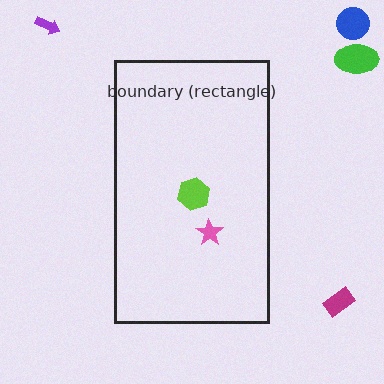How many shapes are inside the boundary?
2 inside, 4 outside.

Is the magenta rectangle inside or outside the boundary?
Outside.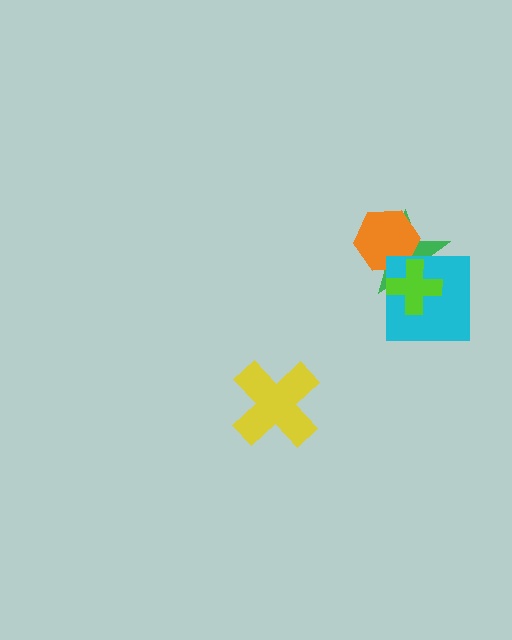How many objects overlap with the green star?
3 objects overlap with the green star.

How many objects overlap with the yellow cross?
0 objects overlap with the yellow cross.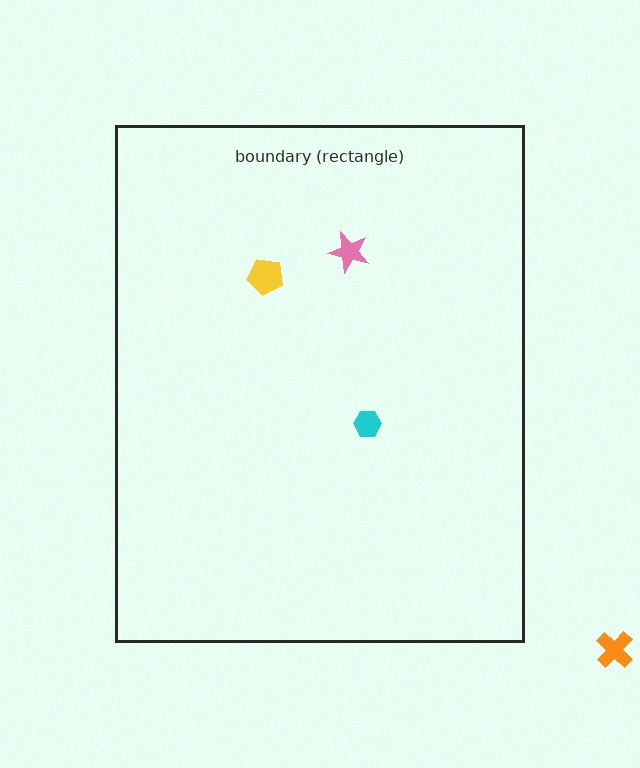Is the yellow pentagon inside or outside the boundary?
Inside.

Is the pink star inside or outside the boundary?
Inside.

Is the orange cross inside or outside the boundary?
Outside.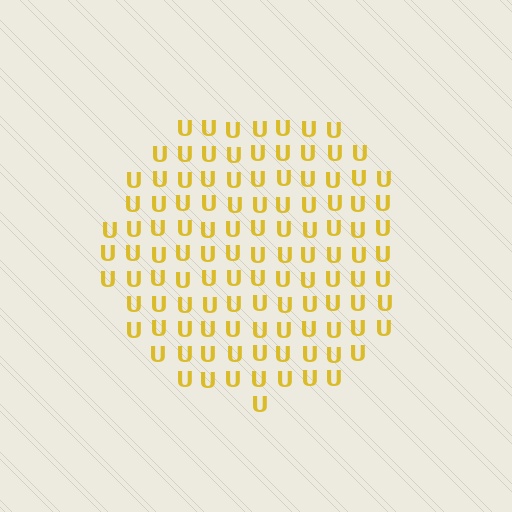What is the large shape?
The large shape is a circle.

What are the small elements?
The small elements are letter U's.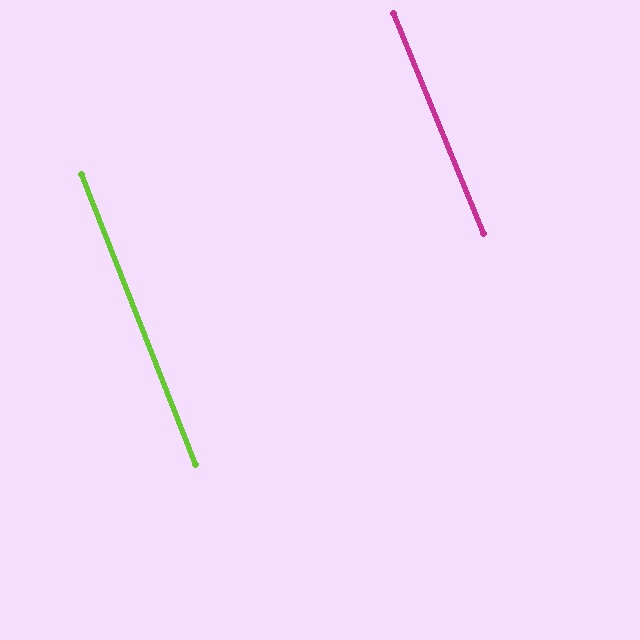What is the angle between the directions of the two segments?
Approximately 1 degree.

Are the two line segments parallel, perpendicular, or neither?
Parallel — their directions differ by only 0.9°.